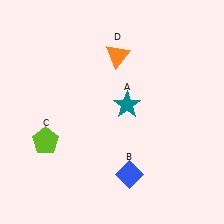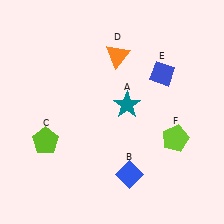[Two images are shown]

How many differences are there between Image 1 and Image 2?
There are 2 differences between the two images.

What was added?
A blue diamond (E), a lime pentagon (F) were added in Image 2.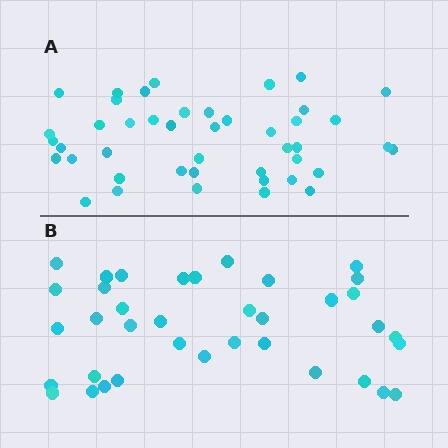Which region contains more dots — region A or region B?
Region A (the top region) has more dots.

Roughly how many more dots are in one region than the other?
Region A has roughly 8 or so more dots than region B.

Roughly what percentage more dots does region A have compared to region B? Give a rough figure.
About 20% more.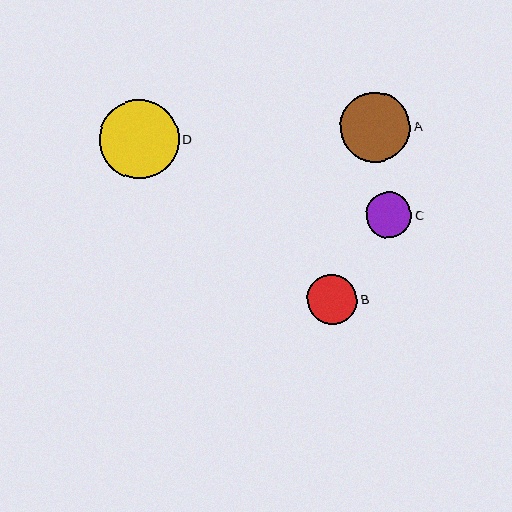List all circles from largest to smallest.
From largest to smallest: D, A, B, C.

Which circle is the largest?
Circle D is the largest with a size of approximately 80 pixels.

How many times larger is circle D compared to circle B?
Circle D is approximately 1.6 times the size of circle B.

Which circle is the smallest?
Circle C is the smallest with a size of approximately 46 pixels.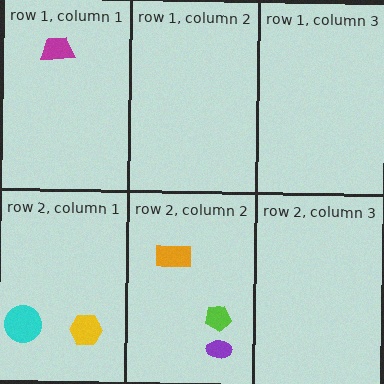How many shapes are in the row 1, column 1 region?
1.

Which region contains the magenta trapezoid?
The row 1, column 1 region.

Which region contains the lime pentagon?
The row 2, column 2 region.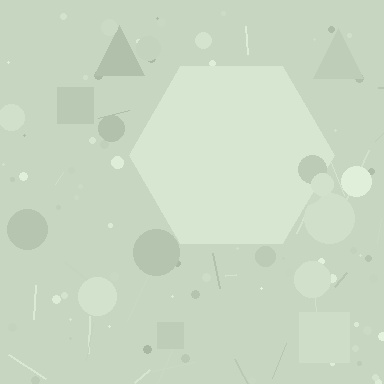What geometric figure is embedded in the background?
A hexagon is embedded in the background.